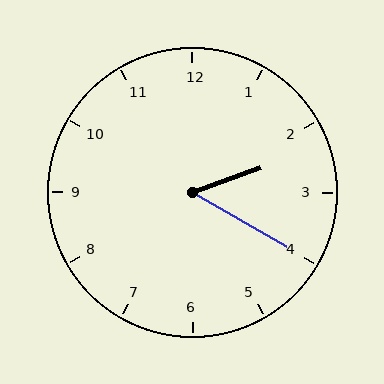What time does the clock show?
2:20.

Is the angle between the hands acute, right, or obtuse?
It is acute.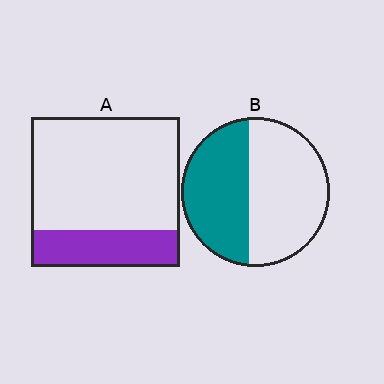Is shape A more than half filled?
No.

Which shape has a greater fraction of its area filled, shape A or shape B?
Shape B.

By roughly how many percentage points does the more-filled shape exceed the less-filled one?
By roughly 20 percentage points (B over A).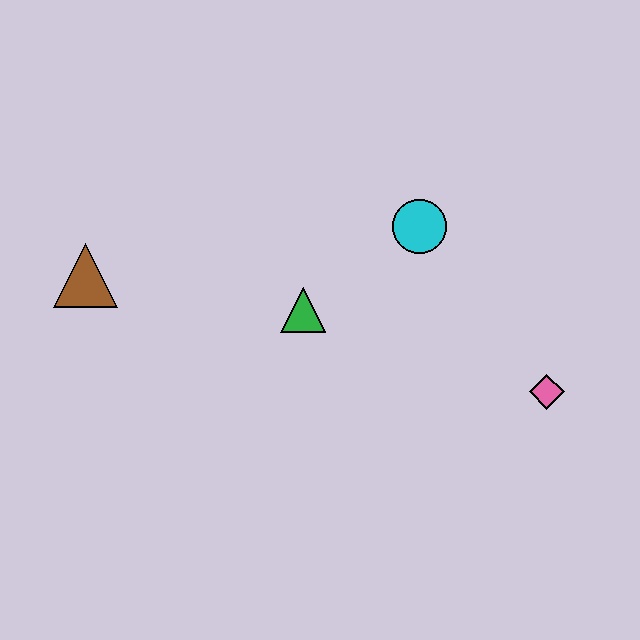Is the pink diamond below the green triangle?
Yes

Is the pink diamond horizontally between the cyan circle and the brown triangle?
No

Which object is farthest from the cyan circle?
The brown triangle is farthest from the cyan circle.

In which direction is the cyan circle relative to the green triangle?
The cyan circle is to the right of the green triangle.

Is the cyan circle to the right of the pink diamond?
No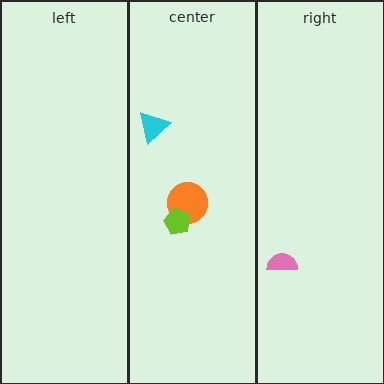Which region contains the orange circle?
The center region.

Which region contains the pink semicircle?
The right region.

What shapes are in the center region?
The cyan triangle, the orange circle, the lime pentagon.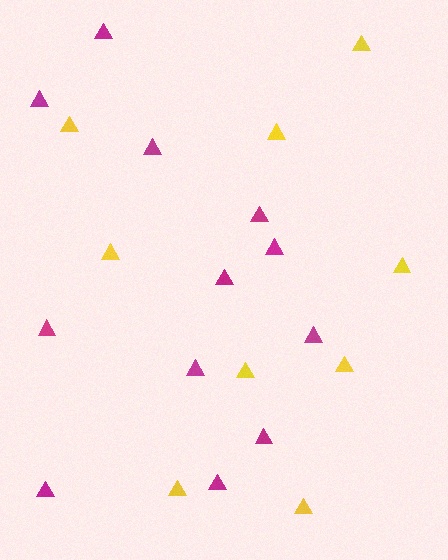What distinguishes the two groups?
There are 2 groups: one group of magenta triangles (12) and one group of yellow triangles (9).